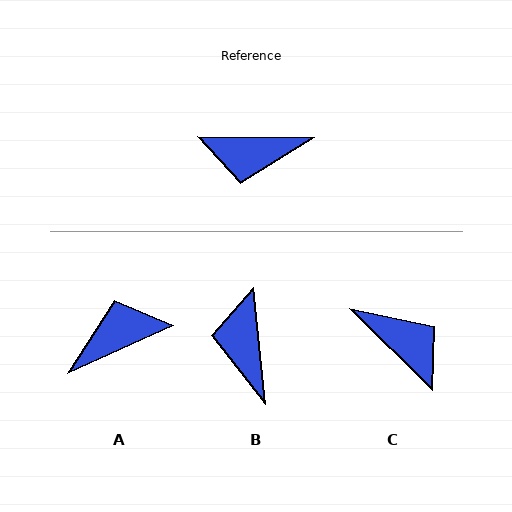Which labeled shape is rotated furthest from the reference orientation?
A, about 155 degrees away.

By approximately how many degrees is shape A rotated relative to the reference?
Approximately 155 degrees clockwise.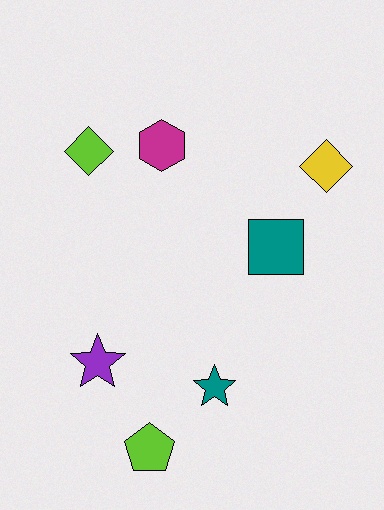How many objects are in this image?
There are 7 objects.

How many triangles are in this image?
There are no triangles.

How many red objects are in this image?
There are no red objects.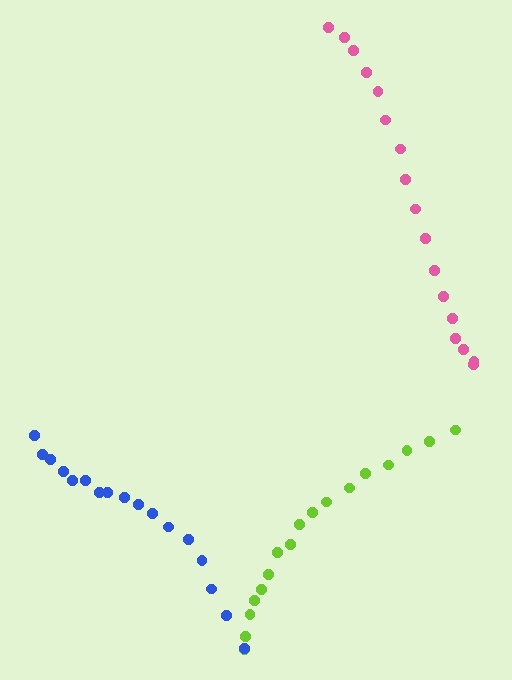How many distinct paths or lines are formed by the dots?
There are 3 distinct paths.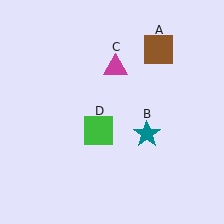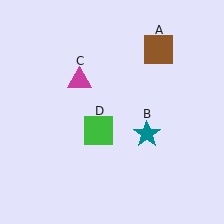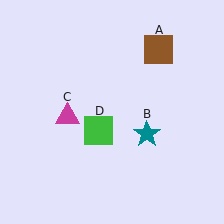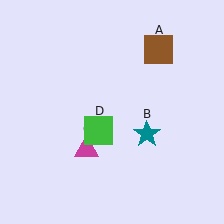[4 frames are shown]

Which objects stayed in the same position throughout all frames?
Brown square (object A) and teal star (object B) and green square (object D) remained stationary.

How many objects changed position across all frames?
1 object changed position: magenta triangle (object C).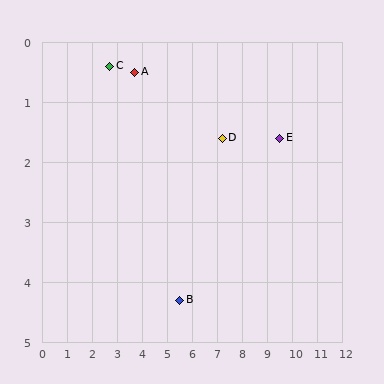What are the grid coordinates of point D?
Point D is at approximately (7.2, 1.6).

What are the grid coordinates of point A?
Point A is at approximately (3.7, 0.5).